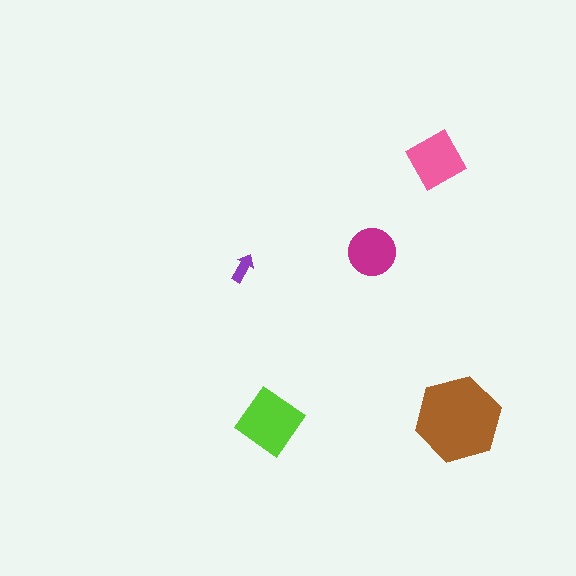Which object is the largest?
The brown hexagon.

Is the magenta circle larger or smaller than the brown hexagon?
Smaller.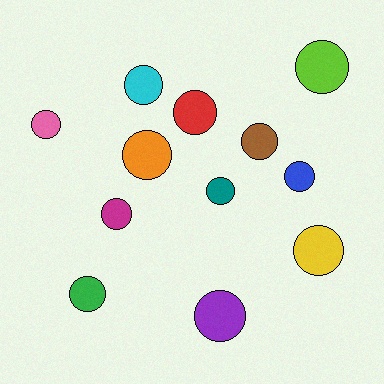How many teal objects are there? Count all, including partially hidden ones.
There is 1 teal object.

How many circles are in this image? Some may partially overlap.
There are 12 circles.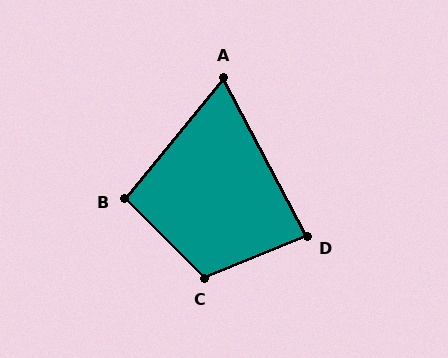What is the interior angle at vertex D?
Approximately 84 degrees (acute).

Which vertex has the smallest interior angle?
A, at approximately 67 degrees.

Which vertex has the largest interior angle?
C, at approximately 113 degrees.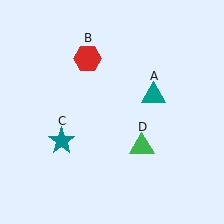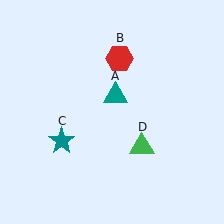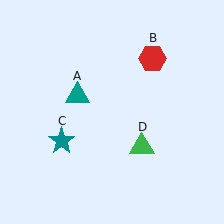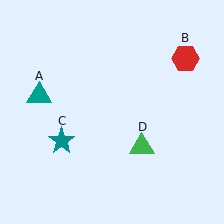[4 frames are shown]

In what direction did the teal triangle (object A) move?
The teal triangle (object A) moved left.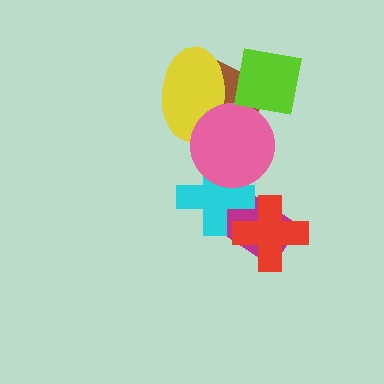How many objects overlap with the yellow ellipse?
3 objects overlap with the yellow ellipse.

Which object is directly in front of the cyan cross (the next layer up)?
The pink circle is directly in front of the cyan cross.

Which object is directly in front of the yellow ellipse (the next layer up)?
The pink circle is directly in front of the yellow ellipse.